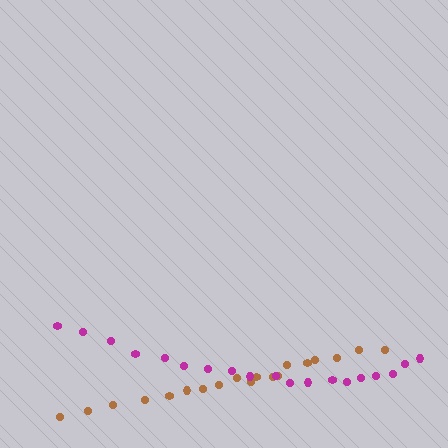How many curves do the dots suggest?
There are 2 distinct paths.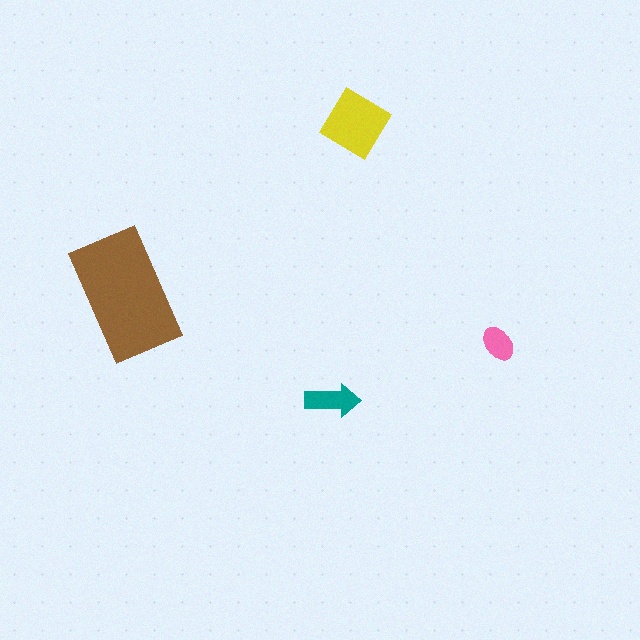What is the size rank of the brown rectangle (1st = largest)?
1st.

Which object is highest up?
The yellow diamond is topmost.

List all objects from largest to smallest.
The brown rectangle, the yellow diamond, the teal arrow, the pink ellipse.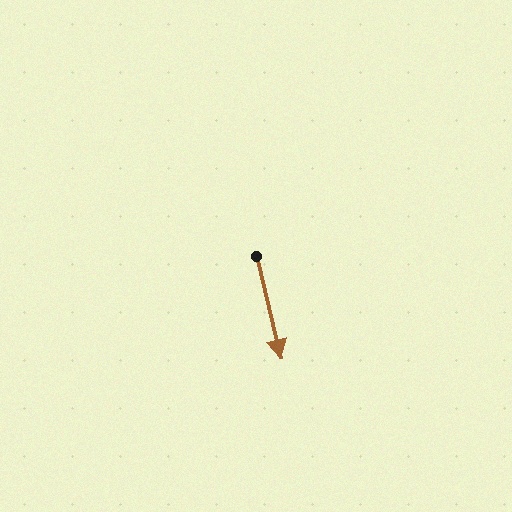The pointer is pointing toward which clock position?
Roughly 6 o'clock.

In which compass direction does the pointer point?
South.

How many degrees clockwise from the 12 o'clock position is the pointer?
Approximately 166 degrees.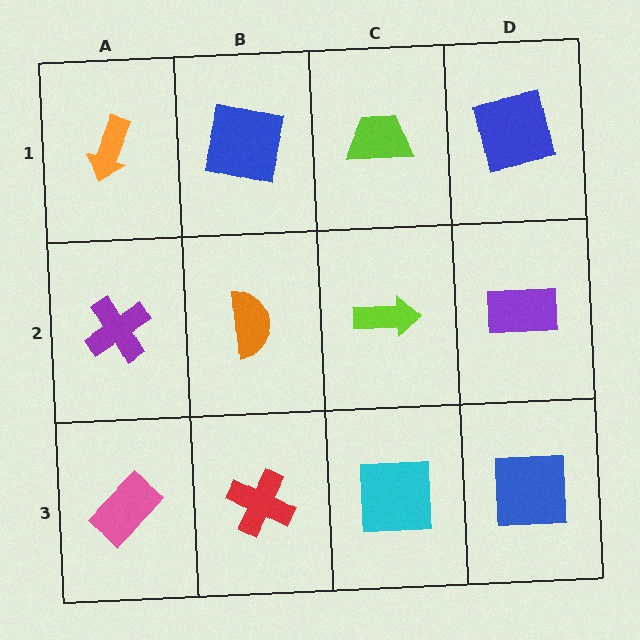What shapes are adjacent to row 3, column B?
An orange semicircle (row 2, column B), a pink rectangle (row 3, column A), a cyan square (row 3, column C).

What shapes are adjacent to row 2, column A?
An orange arrow (row 1, column A), a pink rectangle (row 3, column A), an orange semicircle (row 2, column B).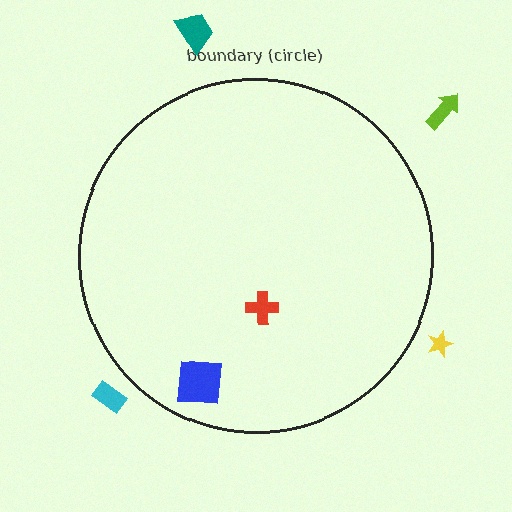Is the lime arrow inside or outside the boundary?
Outside.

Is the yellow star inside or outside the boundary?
Outside.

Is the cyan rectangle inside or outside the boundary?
Outside.